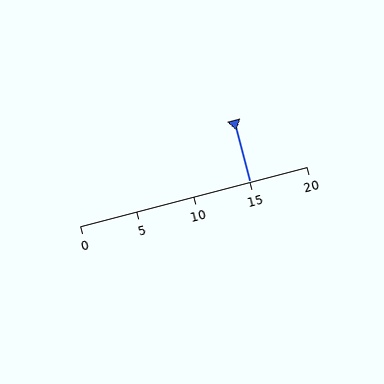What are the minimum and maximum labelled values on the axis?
The axis runs from 0 to 20.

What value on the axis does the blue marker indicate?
The marker indicates approximately 15.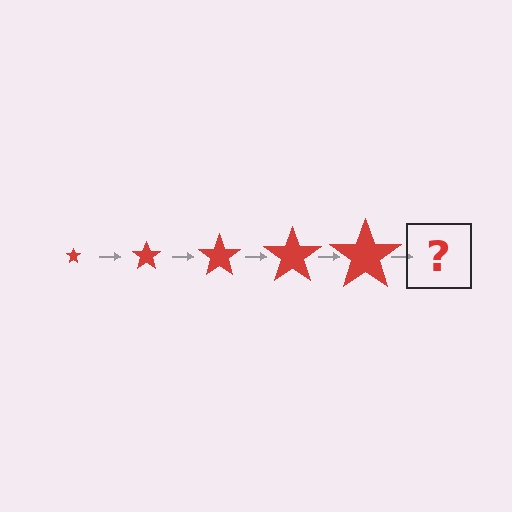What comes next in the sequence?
The next element should be a red star, larger than the previous one.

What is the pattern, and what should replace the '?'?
The pattern is that the star gets progressively larger each step. The '?' should be a red star, larger than the previous one.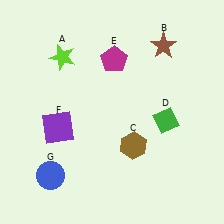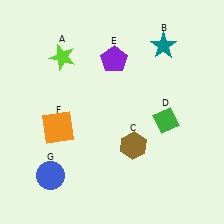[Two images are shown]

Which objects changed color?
B changed from brown to teal. E changed from magenta to purple. F changed from purple to orange.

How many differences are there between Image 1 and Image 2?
There are 3 differences between the two images.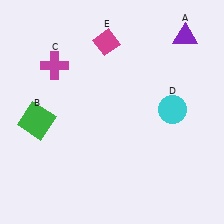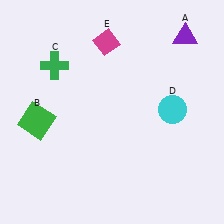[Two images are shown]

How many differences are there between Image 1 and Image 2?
There is 1 difference between the two images.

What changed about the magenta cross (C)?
In Image 1, C is magenta. In Image 2, it changed to green.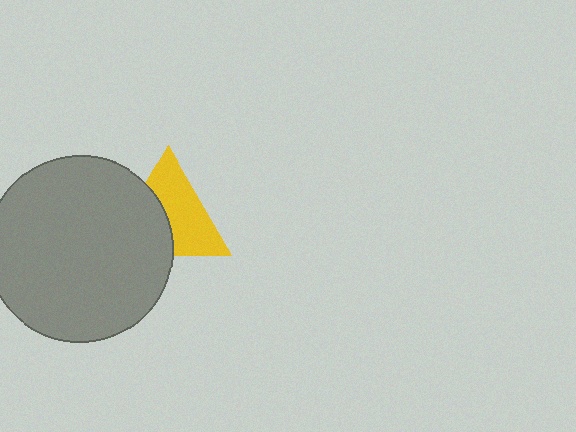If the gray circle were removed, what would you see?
You would see the complete yellow triangle.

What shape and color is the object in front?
The object in front is a gray circle.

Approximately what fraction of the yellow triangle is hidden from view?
Roughly 43% of the yellow triangle is hidden behind the gray circle.